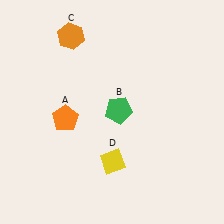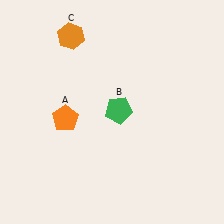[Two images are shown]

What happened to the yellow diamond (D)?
The yellow diamond (D) was removed in Image 2. It was in the bottom-right area of Image 1.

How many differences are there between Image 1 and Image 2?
There is 1 difference between the two images.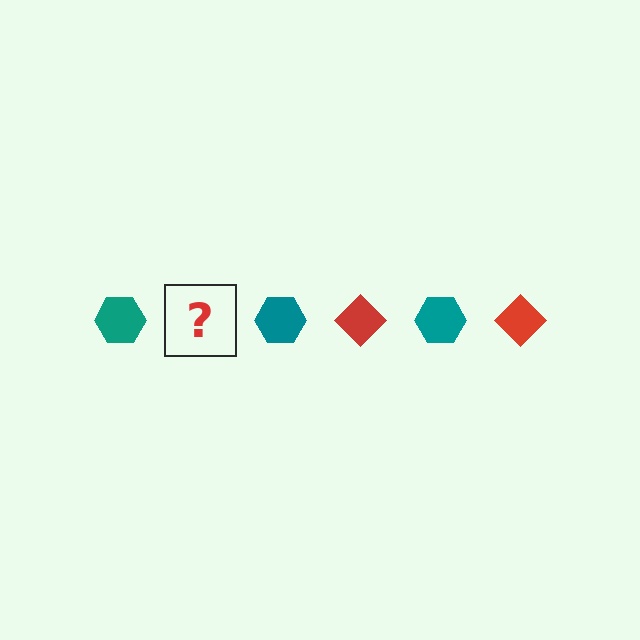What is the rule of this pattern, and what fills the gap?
The rule is that the pattern alternates between teal hexagon and red diamond. The gap should be filled with a red diamond.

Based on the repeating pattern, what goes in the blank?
The blank should be a red diamond.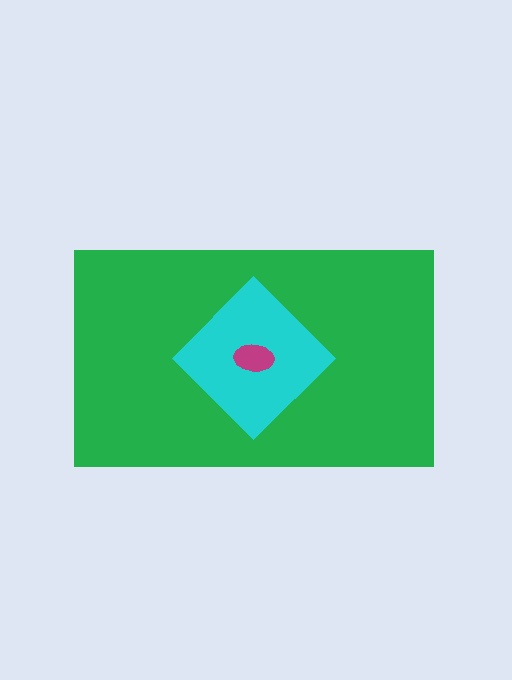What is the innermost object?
The magenta ellipse.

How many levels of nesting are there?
3.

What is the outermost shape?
The green rectangle.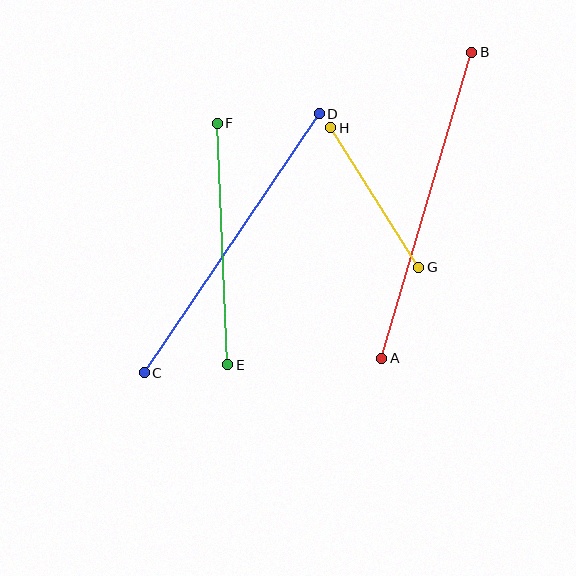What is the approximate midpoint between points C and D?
The midpoint is at approximately (232, 243) pixels.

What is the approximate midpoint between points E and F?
The midpoint is at approximately (223, 244) pixels.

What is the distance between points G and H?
The distance is approximately 165 pixels.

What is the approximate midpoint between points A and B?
The midpoint is at approximately (427, 205) pixels.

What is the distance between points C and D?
The distance is approximately 313 pixels.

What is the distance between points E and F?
The distance is approximately 241 pixels.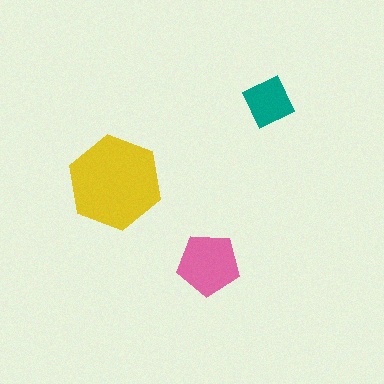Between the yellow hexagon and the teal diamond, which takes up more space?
The yellow hexagon.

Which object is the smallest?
The teal diamond.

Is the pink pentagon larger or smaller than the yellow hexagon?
Smaller.